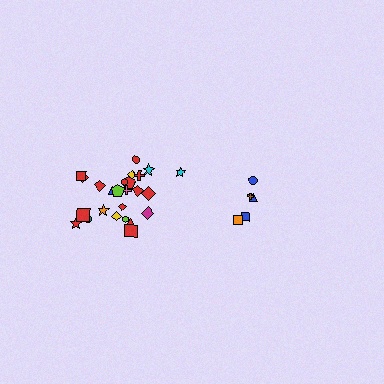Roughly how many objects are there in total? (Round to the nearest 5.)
Roughly 30 objects in total.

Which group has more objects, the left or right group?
The left group.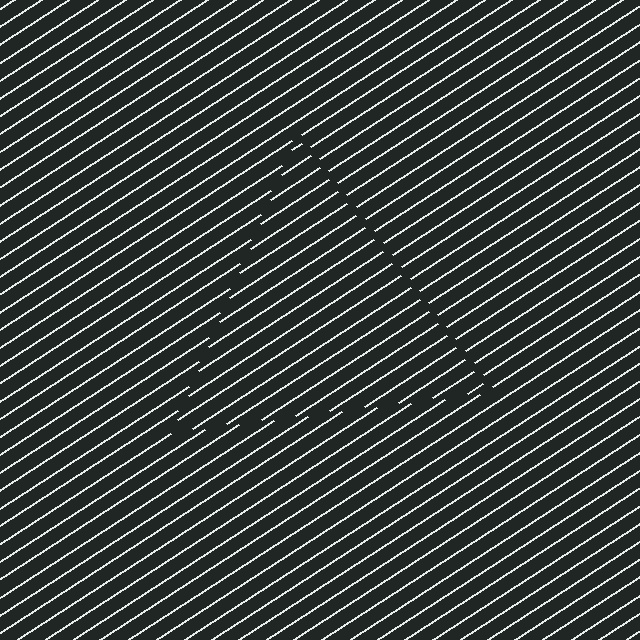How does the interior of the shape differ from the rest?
The interior of the shape contains the same grating, shifted by half a period — the contour is defined by the phase discontinuity where line-ends from the inner and outer gratings abut.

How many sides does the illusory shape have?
3 sides — the line-ends trace a triangle.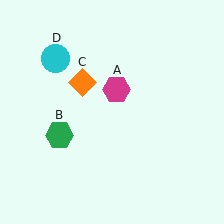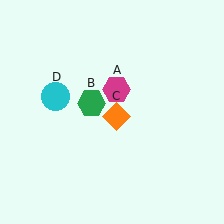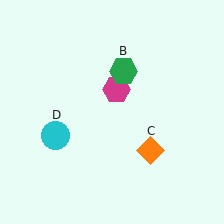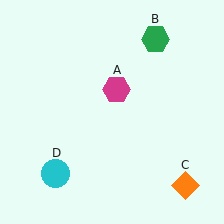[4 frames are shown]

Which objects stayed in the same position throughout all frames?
Magenta hexagon (object A) remained stationary.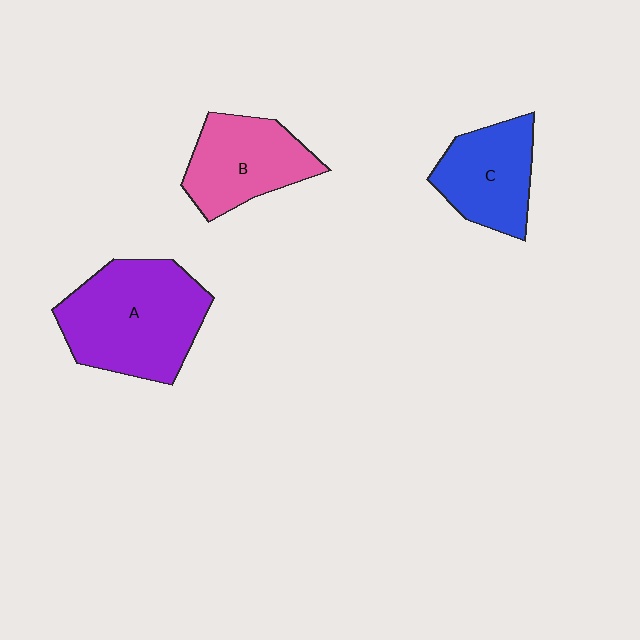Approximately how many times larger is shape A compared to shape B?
Approximately 1.5 times.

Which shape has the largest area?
Shape A (purple).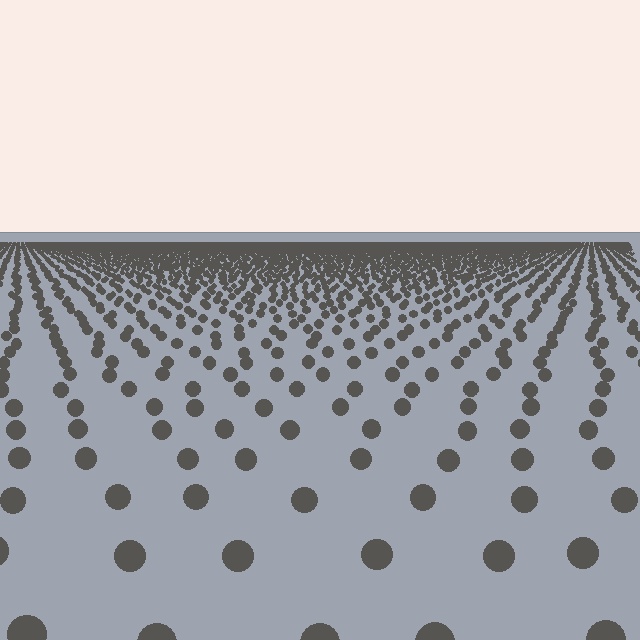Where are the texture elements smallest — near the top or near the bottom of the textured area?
Near the top.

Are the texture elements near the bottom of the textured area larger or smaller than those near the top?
Larger. Near the bottom, elements are closer to the viewer and appear at a bigger on-screen size.